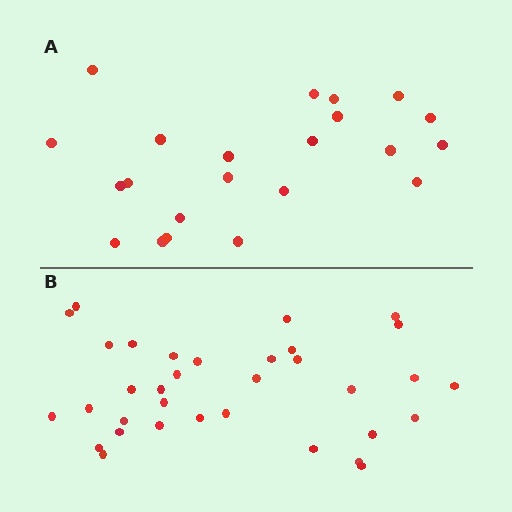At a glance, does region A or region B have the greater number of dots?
Region B (the bottom region) has more dots.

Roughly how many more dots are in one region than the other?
Region B has roughly 12 or so more dots than region A.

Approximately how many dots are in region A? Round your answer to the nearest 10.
About 20 dots. (The exact count is 22, which rounds to 20.)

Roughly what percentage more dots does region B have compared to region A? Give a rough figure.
About 55% more.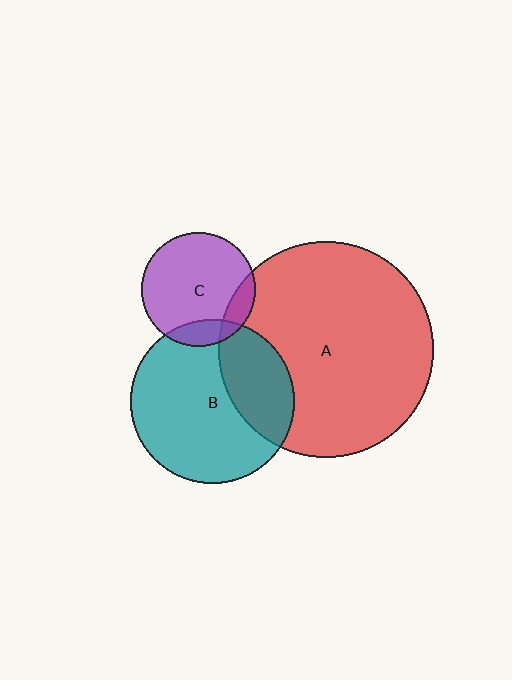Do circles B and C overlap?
Yes.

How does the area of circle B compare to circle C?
Approximately 2.1 times.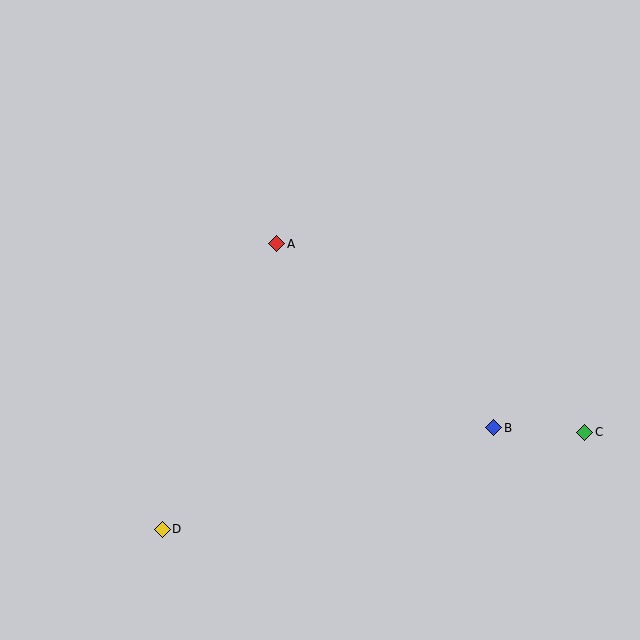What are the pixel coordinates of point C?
Point C is at (585, 432).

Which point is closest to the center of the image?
Point A at (277, 244) is closest to the center.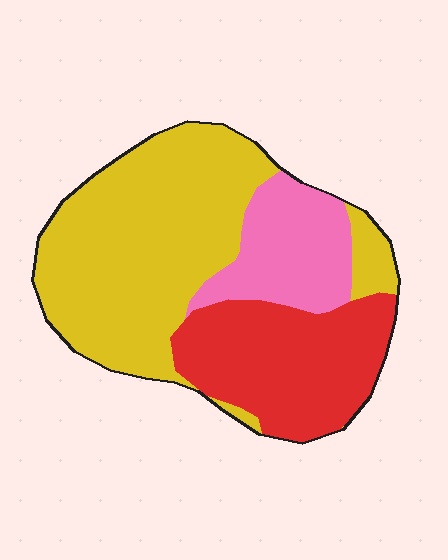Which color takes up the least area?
Pink, at roughly 20%.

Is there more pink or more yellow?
Yellow.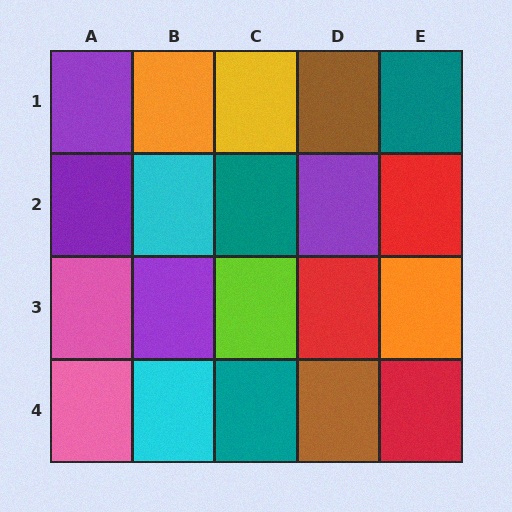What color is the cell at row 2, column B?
Cyan.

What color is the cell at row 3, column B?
Purple.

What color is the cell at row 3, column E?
Orange.